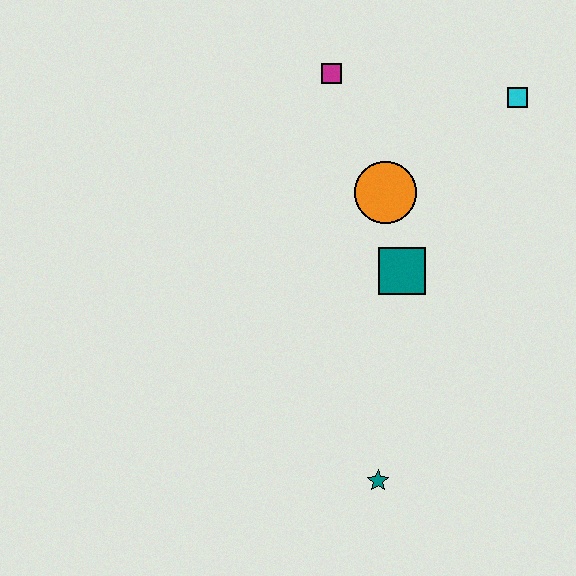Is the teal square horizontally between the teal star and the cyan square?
Yes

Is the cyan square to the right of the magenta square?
Yes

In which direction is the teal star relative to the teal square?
The teal star is below the teal square.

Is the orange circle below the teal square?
No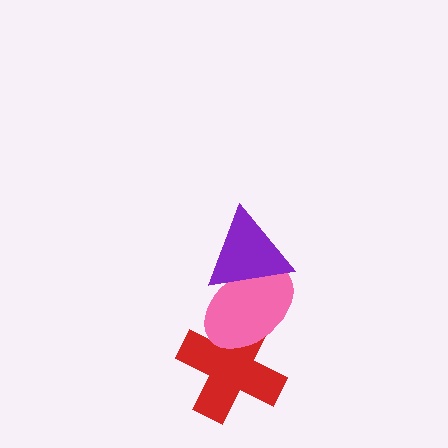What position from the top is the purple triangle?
The purple triangle is 1st from the top.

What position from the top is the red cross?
The red cross is 3rd from the top.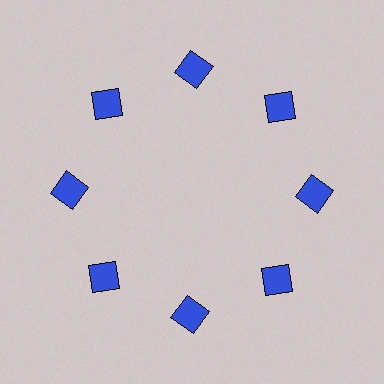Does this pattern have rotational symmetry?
Yes, this pattern has 8-fold rotational symmetry. It looks the same after rotating 45 degrees around the center.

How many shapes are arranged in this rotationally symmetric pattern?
There are 8 shapes, arranged in 8 groups of 1.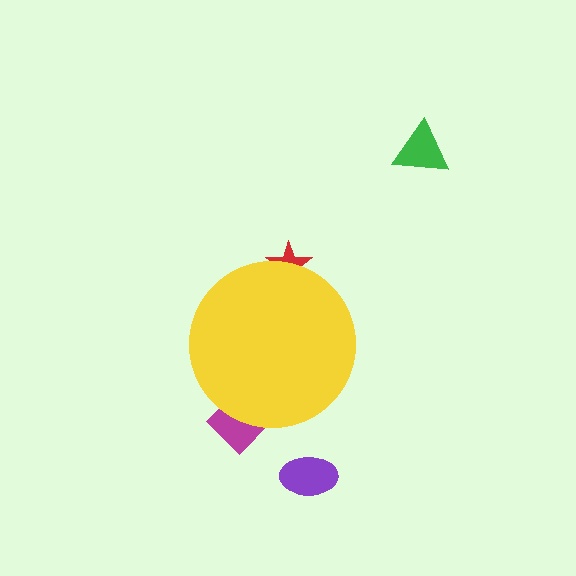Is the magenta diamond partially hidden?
Yes, the magenta diamond is partially hidden behind the yellow circle.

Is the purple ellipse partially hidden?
No, the purple ellipse is fully visible.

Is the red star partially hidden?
Yes, the red star is partially hidden behind the yellow circle.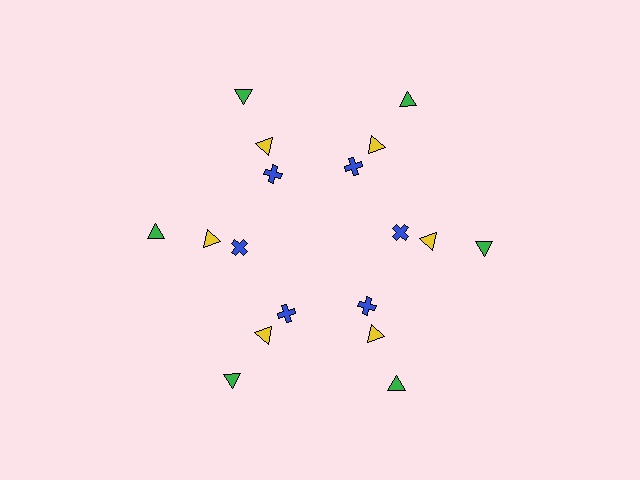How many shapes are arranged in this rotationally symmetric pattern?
There are 18 shapes, arranged in 6 groups of 3.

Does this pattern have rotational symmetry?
Yes, this pattern has 6-fold rotational symmetry. It looks the same after rotating 60 degrees around the center.